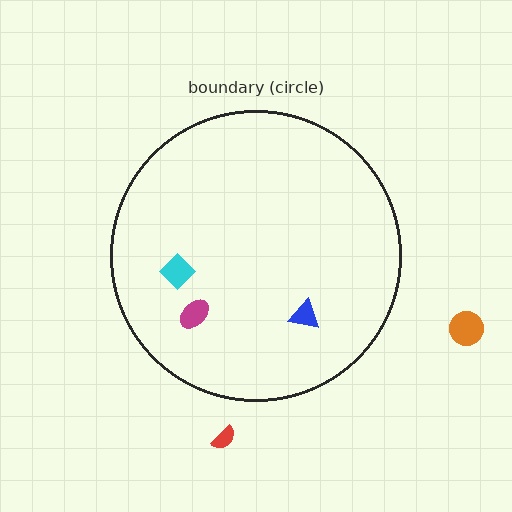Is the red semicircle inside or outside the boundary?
Outside.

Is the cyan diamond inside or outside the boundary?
Inside.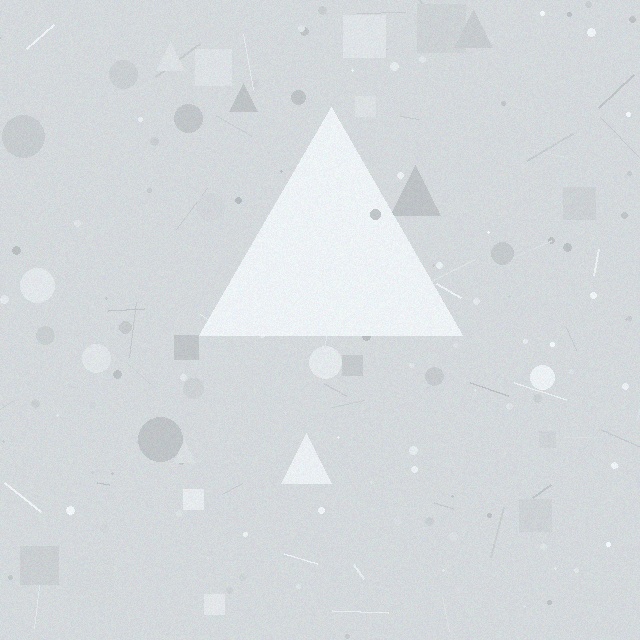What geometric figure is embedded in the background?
A triangle is embedded in the background.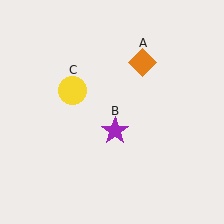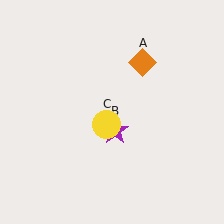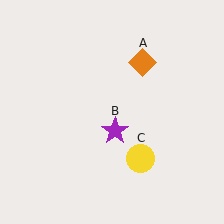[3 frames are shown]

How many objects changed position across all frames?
1 object changed position: yellow circle (object C).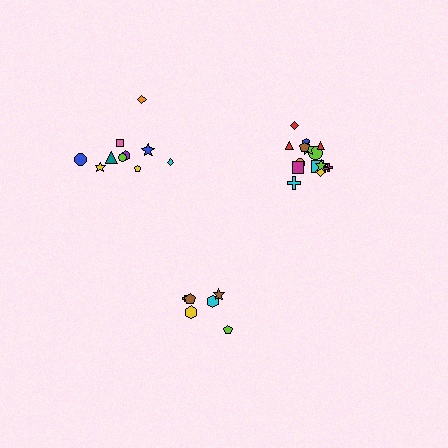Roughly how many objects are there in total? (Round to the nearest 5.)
Roughly 30 objects in total.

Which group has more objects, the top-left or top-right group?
The top-right group.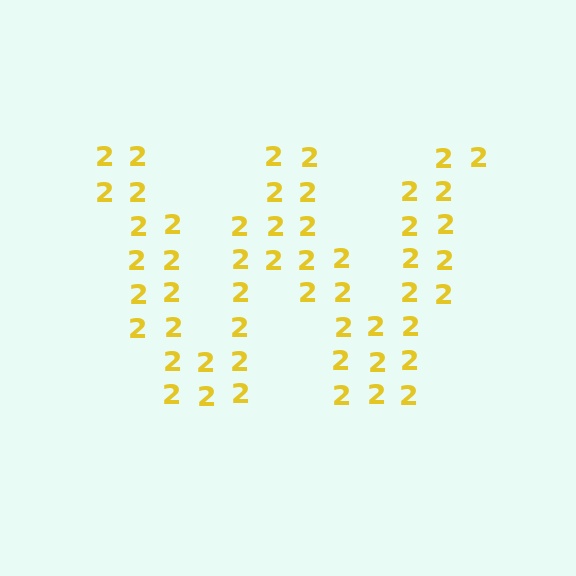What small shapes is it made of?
It is made of small digit 2's.